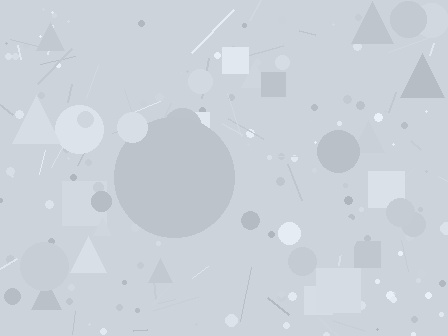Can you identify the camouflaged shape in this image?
The camouflaged shape is a circle.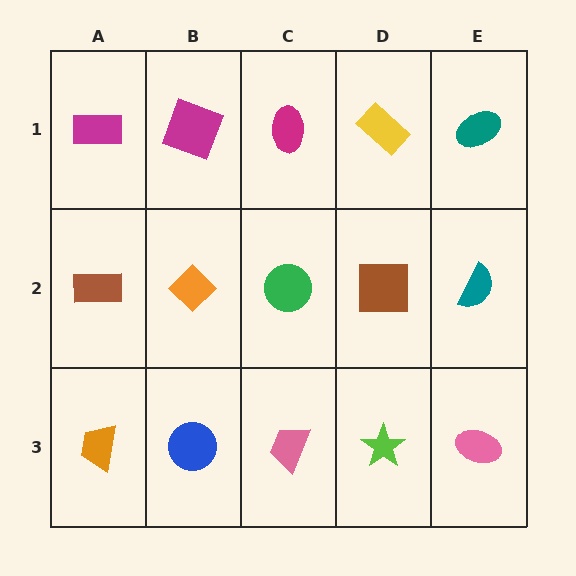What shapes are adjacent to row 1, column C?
A green circle (row 2, column C), a magenta square (row 1, column B), a yellow rectangle (row 1, column D).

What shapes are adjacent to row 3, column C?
A green circle (row 2, column C), a blue circle (row 3, column B), a lime star (row 3, column D).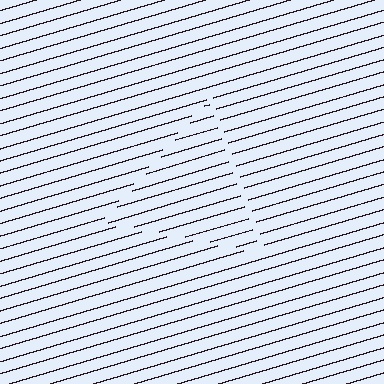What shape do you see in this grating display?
An illusory triangle. The interior of the shape contains the same grating, shifted by half a period — the contour is defined by the phase discontinuity where line-ends from the inner and outer gratings abut.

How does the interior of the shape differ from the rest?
The interior of the shape contains the same grating, shifted by half a period — the contour is defined by the phase discontinuity where line-ends from the inner and outer gratings abut.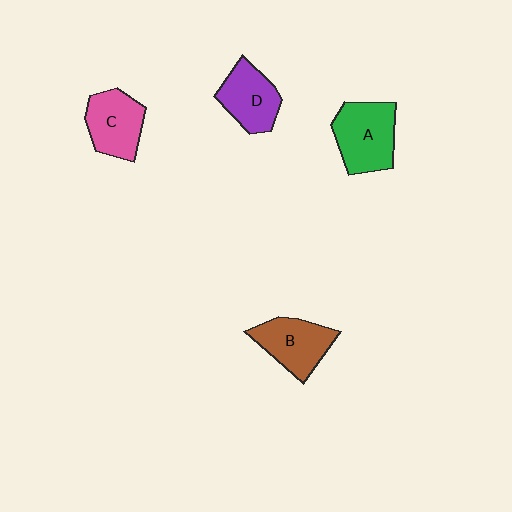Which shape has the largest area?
Shape A (green).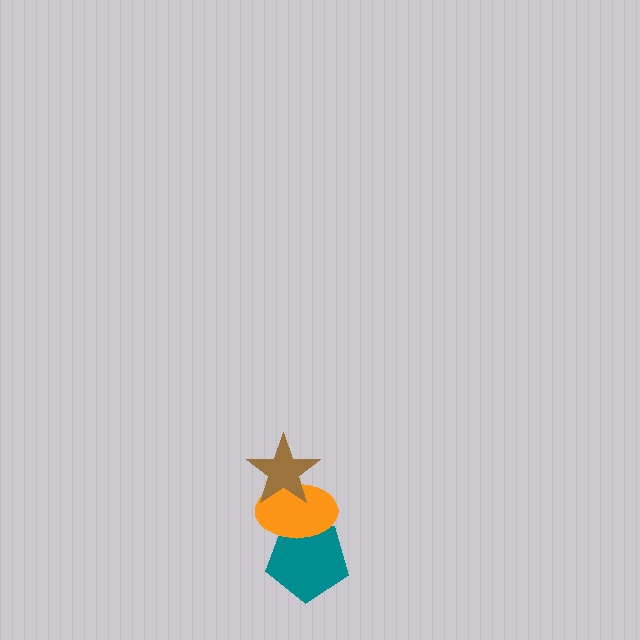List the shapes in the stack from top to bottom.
From top to bottom: the brown star, the orange ellipse, the teal pentagon.